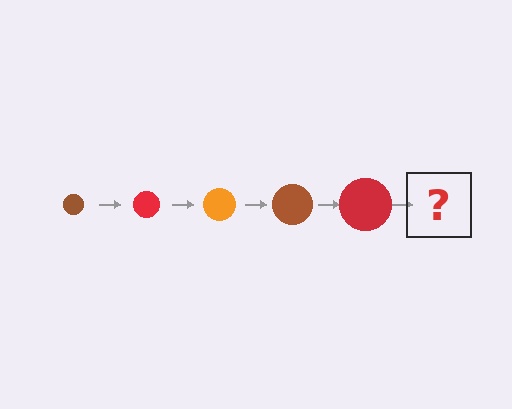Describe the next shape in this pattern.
It should be an orange circle, larger than the previous one.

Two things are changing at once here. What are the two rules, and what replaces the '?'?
The two rules are that the circle grows larger each step and the color cycles through brown, red, and orange. The '?' should be an orange circle, larger than the previous one.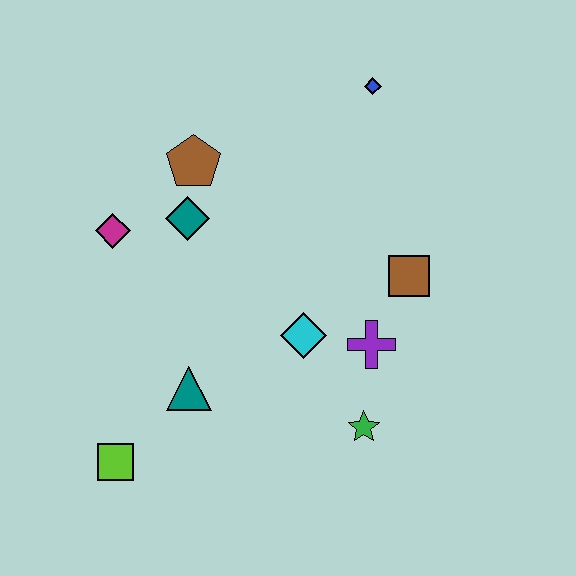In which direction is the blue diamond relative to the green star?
The blue diamond is above the green star.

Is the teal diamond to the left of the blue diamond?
Yes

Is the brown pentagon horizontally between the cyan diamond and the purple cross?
No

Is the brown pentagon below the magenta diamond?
No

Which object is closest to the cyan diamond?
The purple cross is closest to the cyan diamond.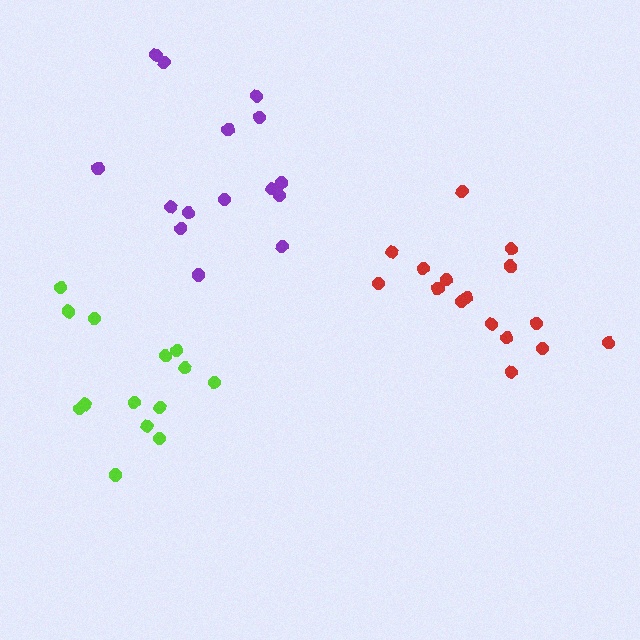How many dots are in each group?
Group 1: 15 dots, Group 2: 16 dots, Group 3: 14 dots (45 total).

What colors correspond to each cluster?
The clusters are colored: purple, red, lime.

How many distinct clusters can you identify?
There are 3 distinct clusters.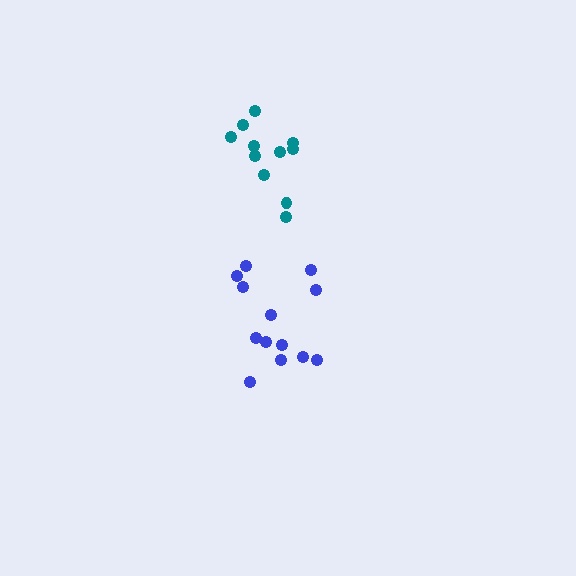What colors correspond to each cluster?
The clusters are colored: blue, teal.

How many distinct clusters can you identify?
There are 2 distinct clusters.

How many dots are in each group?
Group 1: 13 dots, Group 2: 11 dots (24 total).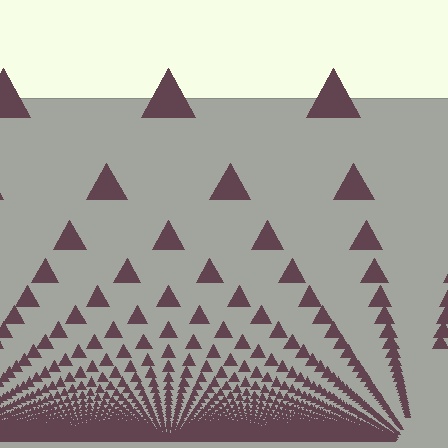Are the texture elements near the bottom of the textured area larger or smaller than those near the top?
Smaller. The gradient is inverted — elements near the bottom are smaller and denser.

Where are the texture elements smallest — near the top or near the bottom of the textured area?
Near the bottom.